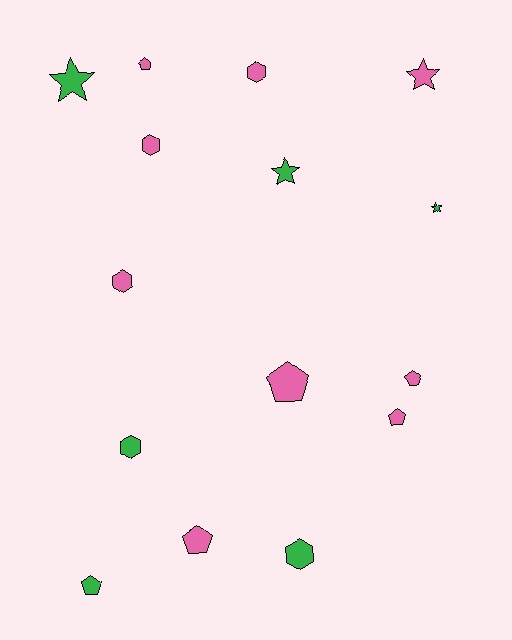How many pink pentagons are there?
There are 5 pink pentagons.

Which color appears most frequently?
Pink, with 9 objects.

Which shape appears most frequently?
Pentagon, with 6 objects.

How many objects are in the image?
There are 15 objects.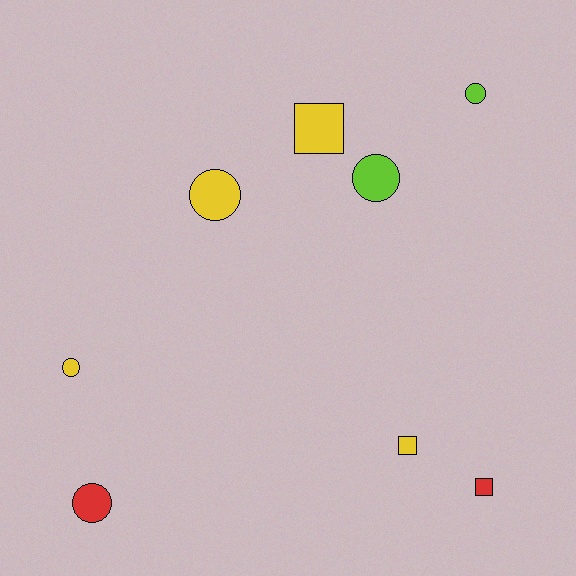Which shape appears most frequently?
Circle, with 5 objects.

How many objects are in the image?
There are 8 objects.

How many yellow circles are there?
There are 2 yellow circles.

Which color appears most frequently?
Yellow, with 4 objects.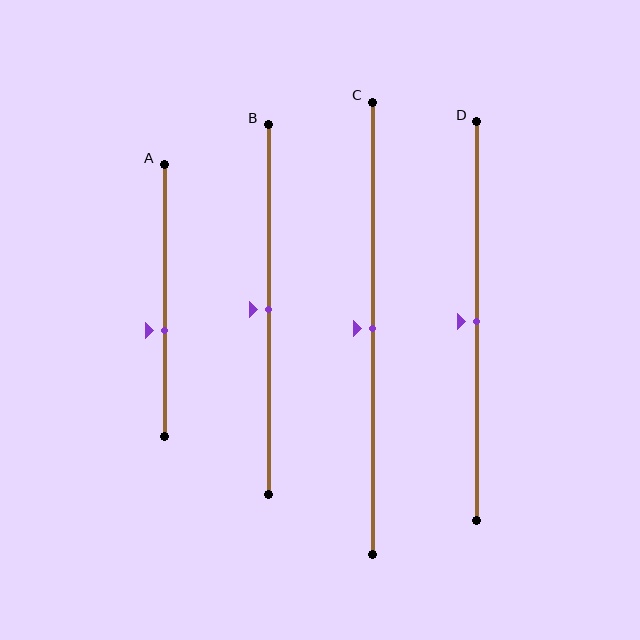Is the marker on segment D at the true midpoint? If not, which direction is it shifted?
Yes, the marker on segment D is at the true midpoint.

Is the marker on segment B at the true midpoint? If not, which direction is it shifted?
Yes, the marker on segment B is at the true midpoint.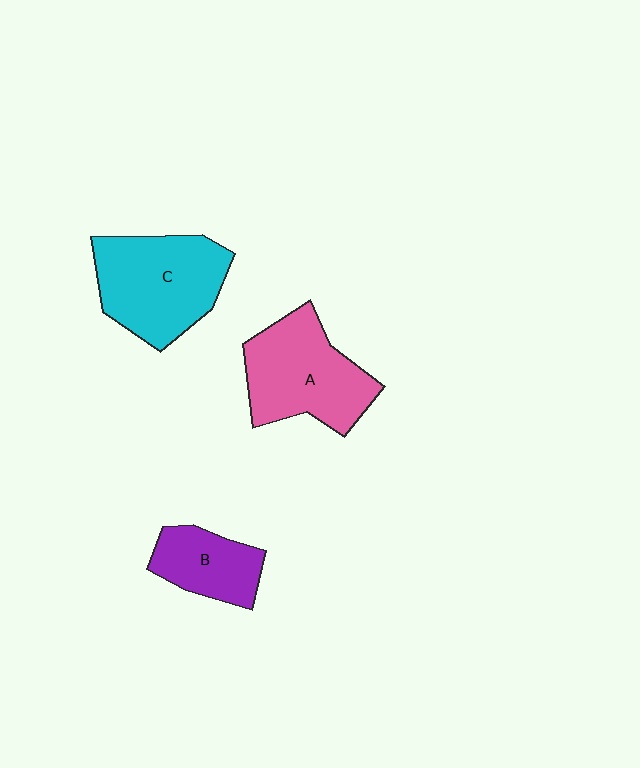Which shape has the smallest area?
Shape B (purple).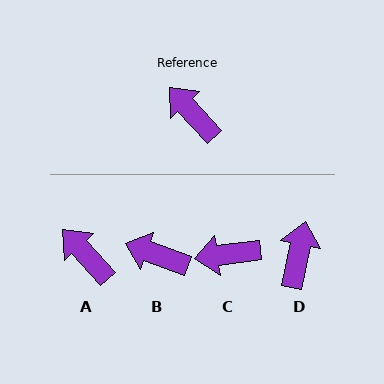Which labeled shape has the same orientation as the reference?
A.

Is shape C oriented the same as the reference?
No, it is off by about 55 degrees.